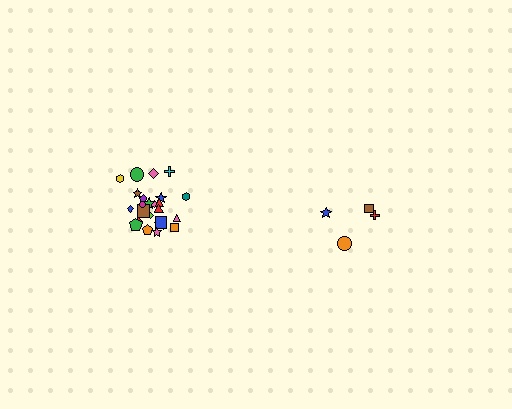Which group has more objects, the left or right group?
The left group.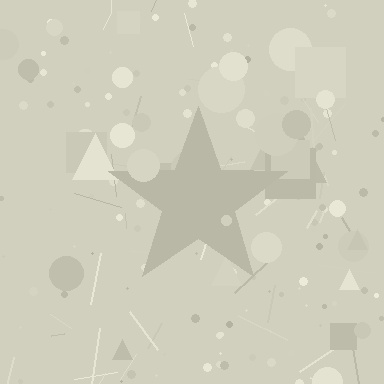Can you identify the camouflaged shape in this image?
The camouflaged shape is a star.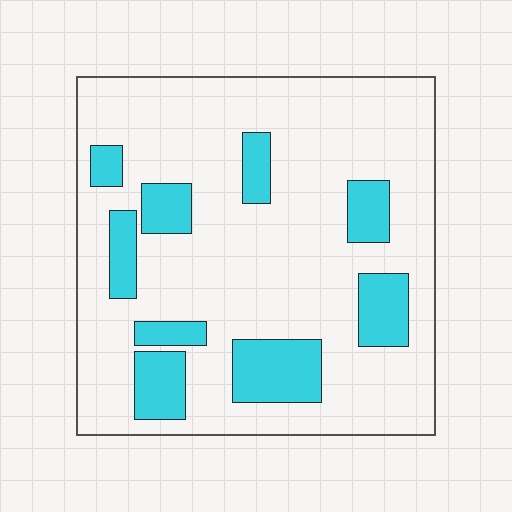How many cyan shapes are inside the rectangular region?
9.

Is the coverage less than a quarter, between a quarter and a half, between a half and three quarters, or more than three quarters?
Less than a quarter.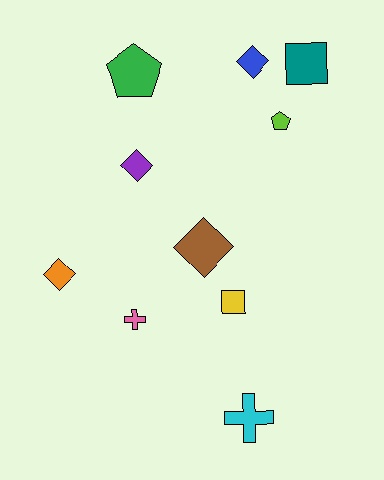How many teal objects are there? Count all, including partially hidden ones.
There is 1 teal object.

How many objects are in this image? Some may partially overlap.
There are 10 objects.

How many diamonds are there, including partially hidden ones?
There are 4 diamonds.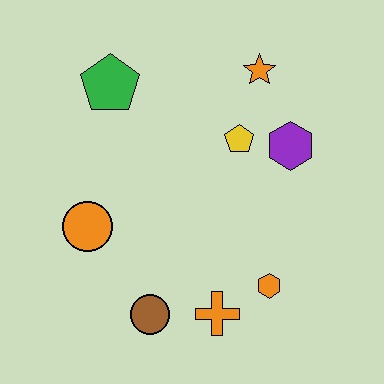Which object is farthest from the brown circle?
The orange star is farthest from the brown circle.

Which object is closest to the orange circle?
The brown circle is closest to the orange circle.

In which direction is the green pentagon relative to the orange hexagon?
The green pentagon is above the orange hexagon.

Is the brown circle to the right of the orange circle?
Yes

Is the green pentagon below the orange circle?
No